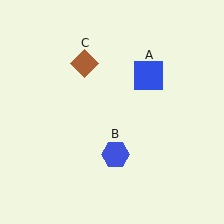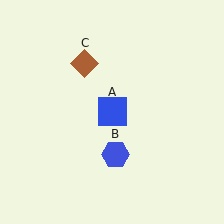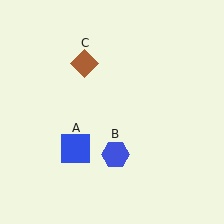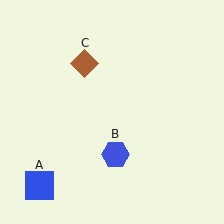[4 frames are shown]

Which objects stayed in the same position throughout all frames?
Blue hexagon (object B) and brown diamond (object C) remained stationary.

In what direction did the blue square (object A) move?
The blue square (object A) moved down and to the left.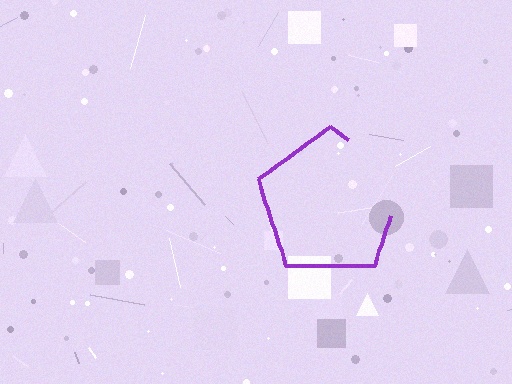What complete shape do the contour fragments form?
The contour fragments form a pentagon.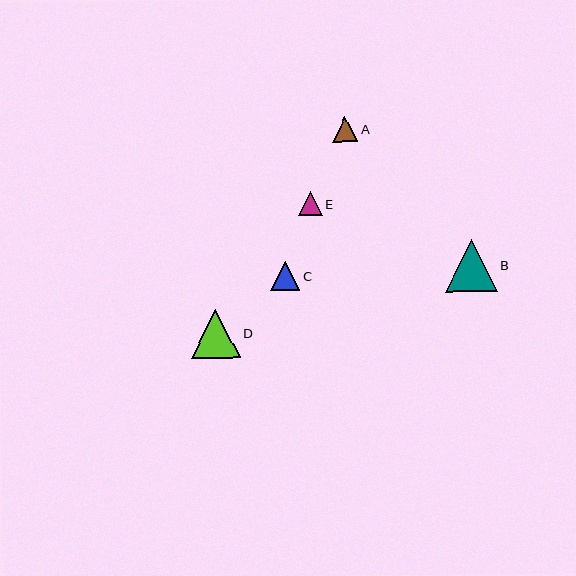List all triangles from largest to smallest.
From largest to smallest: B, D, C, A, E.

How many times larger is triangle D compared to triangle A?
Triangle D is approximately 1.9 times the size of triangle A.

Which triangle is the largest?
Triangle B is the largest with a size of approximately 52 pixels.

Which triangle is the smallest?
Triangle E is the smallest with a size of approximately 24 pixels.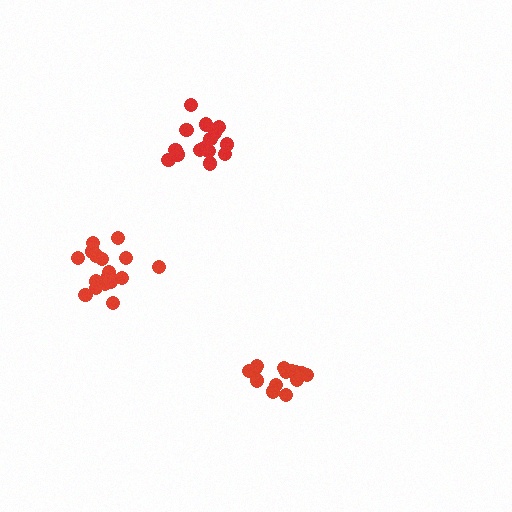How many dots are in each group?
Group 1: 17 dots, Group 2: 14 dots, Group 3: 15 dots (46 total).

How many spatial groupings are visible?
There are 3 spatial groupings.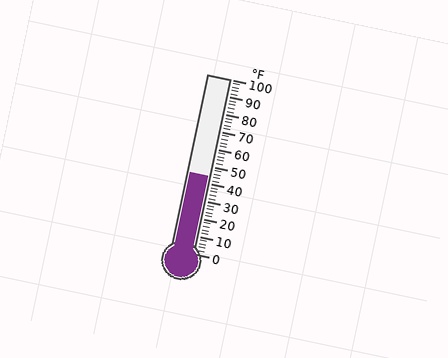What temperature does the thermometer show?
The thermometer shows approximately 44°F.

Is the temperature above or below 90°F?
The temperature is below 90°F.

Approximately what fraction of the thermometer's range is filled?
The thermometer is filled to approximately 45% of its range.